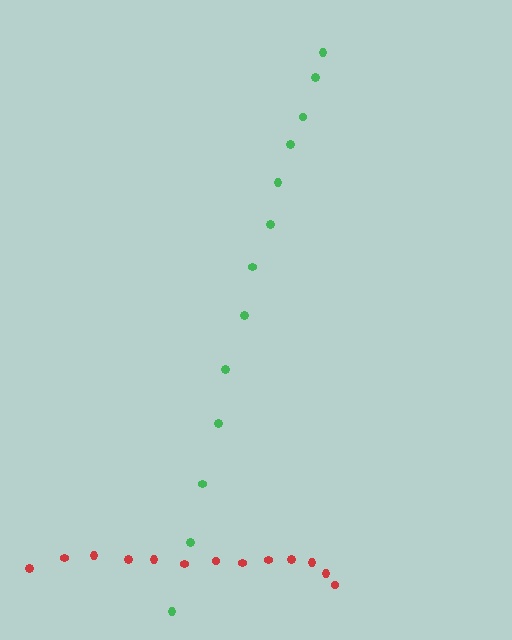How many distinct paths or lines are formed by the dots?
There are 2 distinct paths.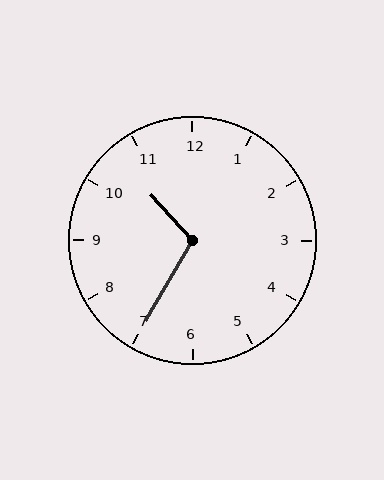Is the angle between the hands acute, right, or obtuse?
It is obtuse.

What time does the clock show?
10:35.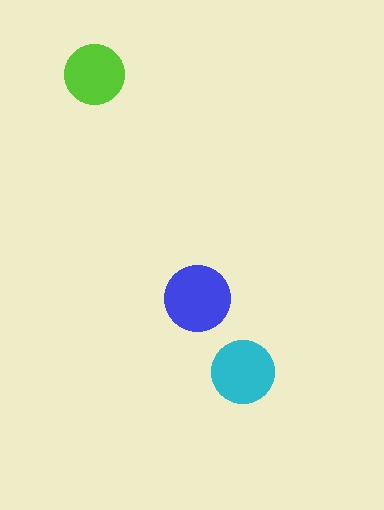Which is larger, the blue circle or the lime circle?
The blue one.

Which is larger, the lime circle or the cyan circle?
The cyan one.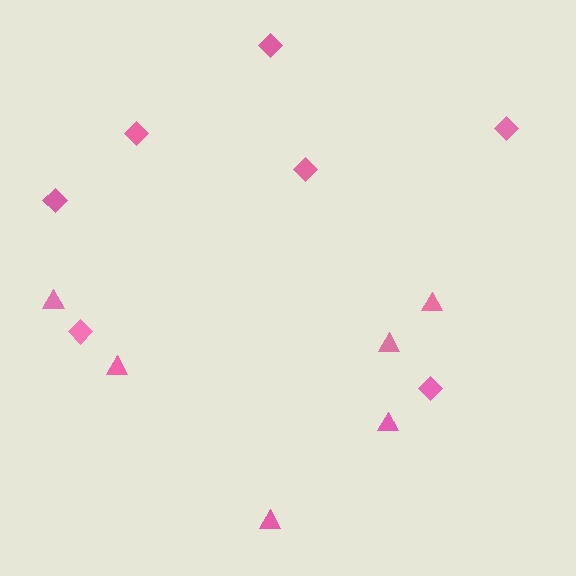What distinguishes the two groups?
There are 2 groups: one group of triangles (6) and one group of diamonds (7).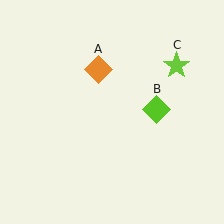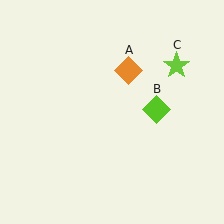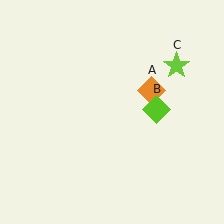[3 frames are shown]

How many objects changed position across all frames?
1 object changed position: orange diamond (object A).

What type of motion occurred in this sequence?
The orange diamond (object A) rotated clockwise around the center of the scene.